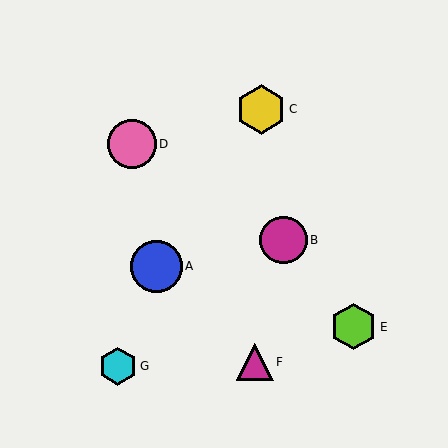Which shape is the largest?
The blue circle (labeled A) is the largest.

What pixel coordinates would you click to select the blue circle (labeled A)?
Click at (156, 266) to select the blue circle A.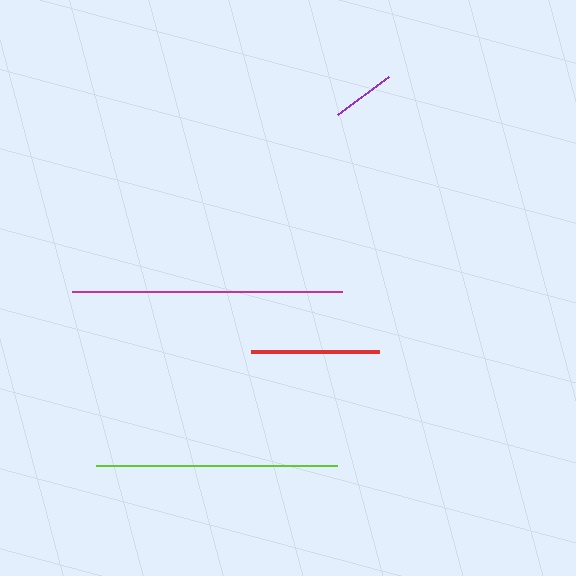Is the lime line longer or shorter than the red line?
The lime line is longer than the red line.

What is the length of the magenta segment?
The magenta segment is approximately 269 pixels long.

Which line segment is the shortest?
The purple line is the shortest at approximately 64 pixels.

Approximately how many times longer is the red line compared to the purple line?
The red line is approximately 2.0 times the length of the purple line.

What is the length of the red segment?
The red segment is approximately 128 pixels long.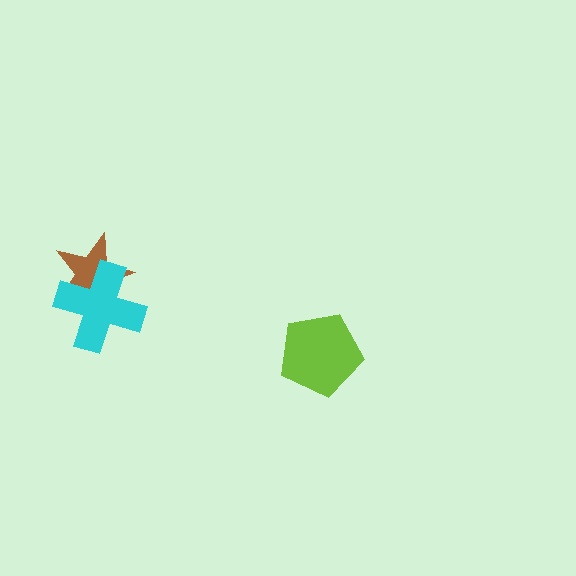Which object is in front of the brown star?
The cyan cross is in front of the brown star.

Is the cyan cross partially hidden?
No, no other shape covers it.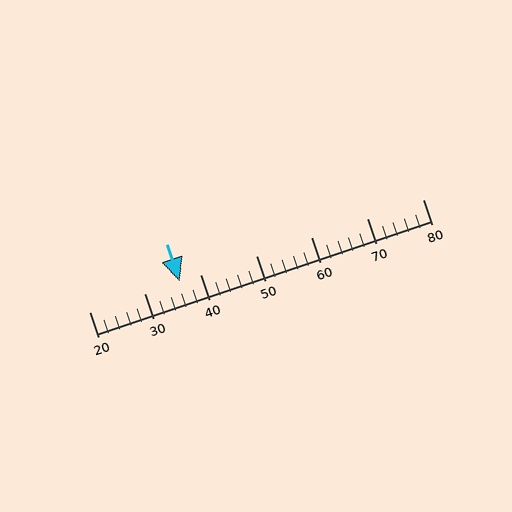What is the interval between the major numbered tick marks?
The major tick marks are spaced 10 units apart.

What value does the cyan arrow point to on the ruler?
The cyan arrow points to approximately 36.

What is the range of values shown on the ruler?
The ruler shows values from 20 to 80.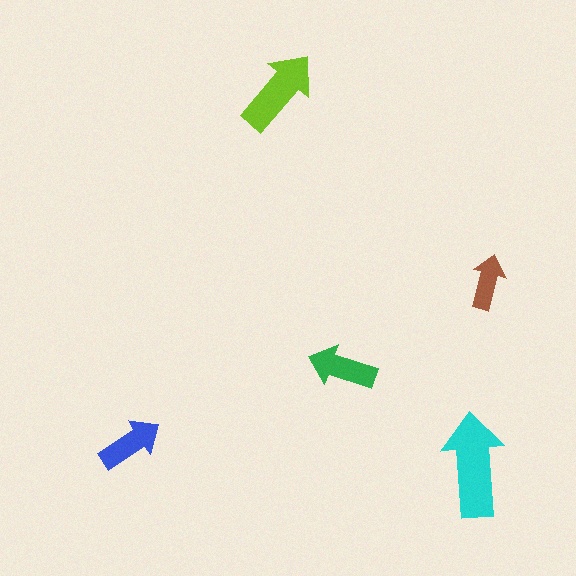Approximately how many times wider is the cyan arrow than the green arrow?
About 1.5 times wider.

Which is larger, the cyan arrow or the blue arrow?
The cyan one.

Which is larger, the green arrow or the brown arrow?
The green one.